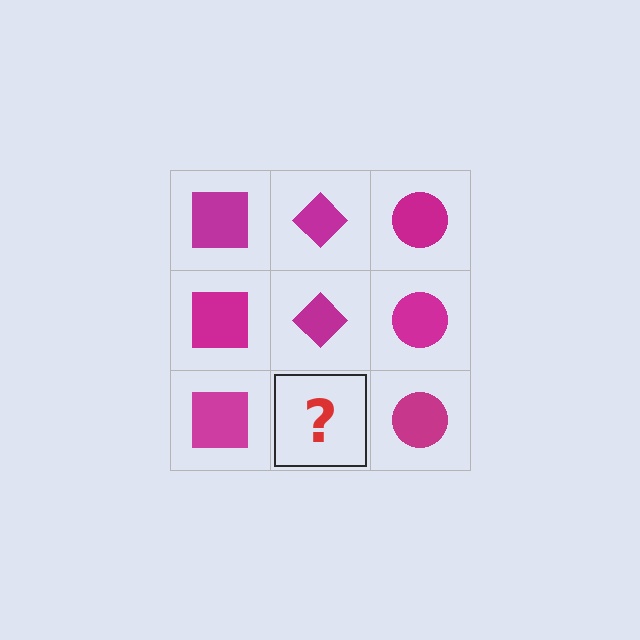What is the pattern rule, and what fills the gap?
The rule is that each column has a consistent shape. The gap should be filled with a magenta diamond.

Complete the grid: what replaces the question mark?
The question mark should be replaced with a magenta diamond.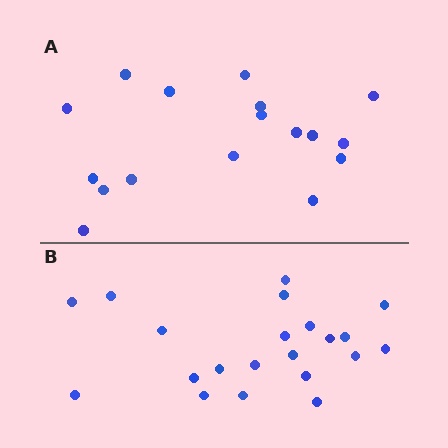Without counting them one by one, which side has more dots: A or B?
Region B (the bottom region) has more dots.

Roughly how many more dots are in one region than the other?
Region B has about 4 more dots than region A.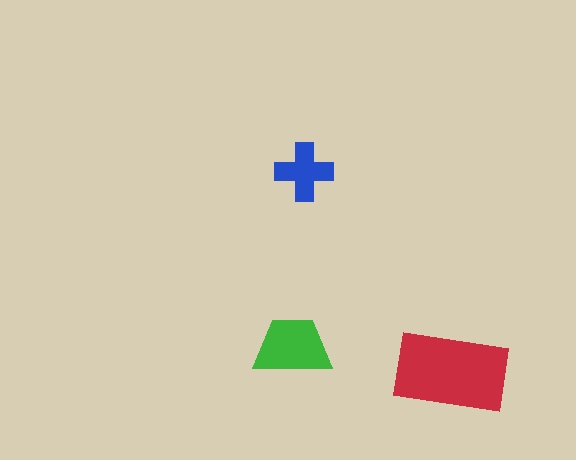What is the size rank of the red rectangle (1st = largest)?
1st.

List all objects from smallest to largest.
The blue cross, the green trapezoid, the red rectangle.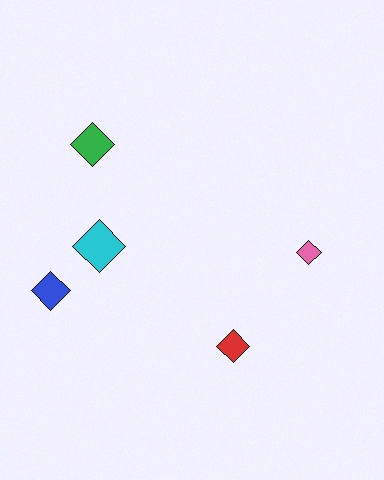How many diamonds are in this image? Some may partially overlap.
There are 5 diamonds.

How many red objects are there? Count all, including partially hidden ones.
There is 1 red object.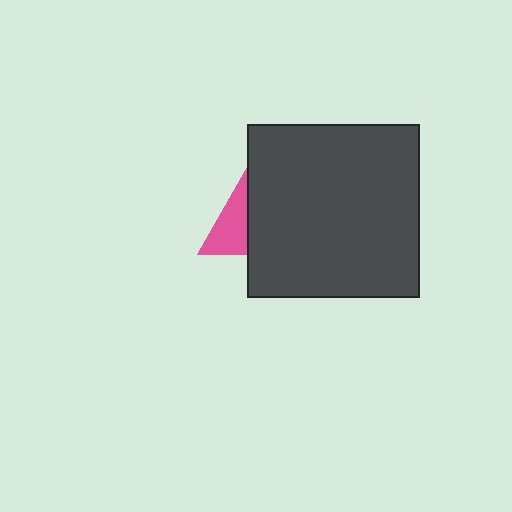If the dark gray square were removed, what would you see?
You would see the complete pink triangle.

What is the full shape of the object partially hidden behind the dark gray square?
The partially hidden object is a pink triangle.